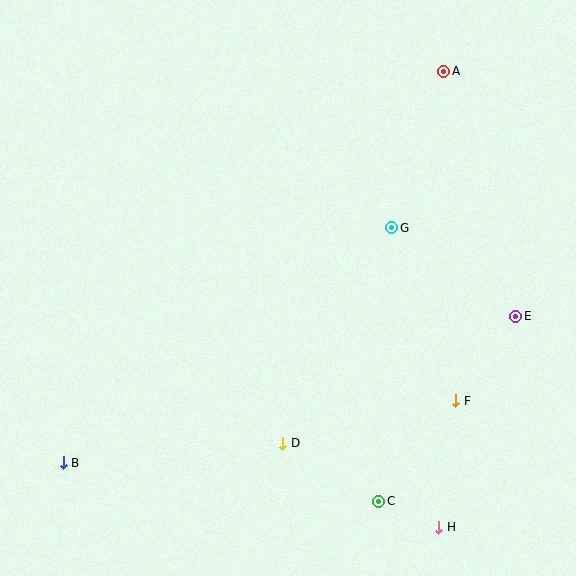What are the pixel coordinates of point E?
Point E is at (516, 316).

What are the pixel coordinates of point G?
Point G is at (392, 228).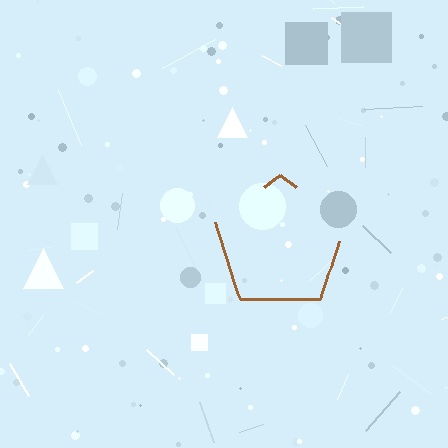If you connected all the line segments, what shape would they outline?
They would outline a pentagon.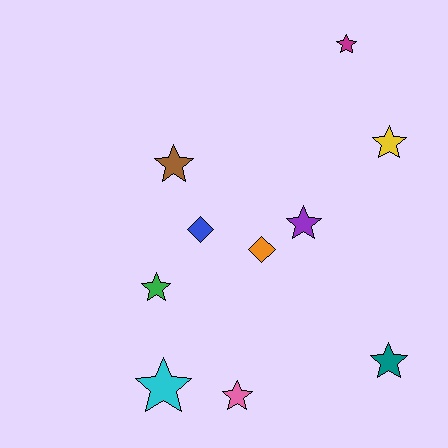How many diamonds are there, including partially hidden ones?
There are 2 diamonds.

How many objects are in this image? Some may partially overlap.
There are 10 objects.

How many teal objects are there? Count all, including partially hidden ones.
There is 1 teal object.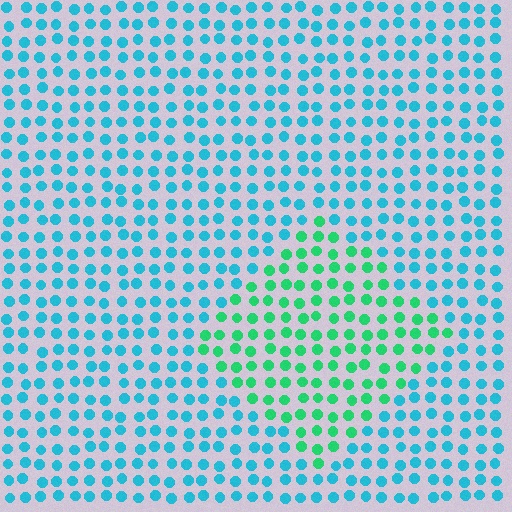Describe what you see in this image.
The image is filled with small cyan elements in a uniform arrangement. A diamond-shaped region is visible where the elements are tinted to a slightly different hue, forming a subtle color boundary.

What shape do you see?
I see a diamond.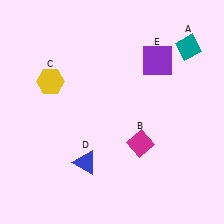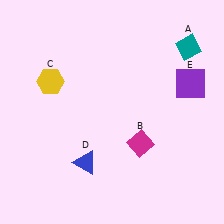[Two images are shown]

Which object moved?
The purple square (E) moved right.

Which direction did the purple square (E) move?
The purple square (E) moved right.